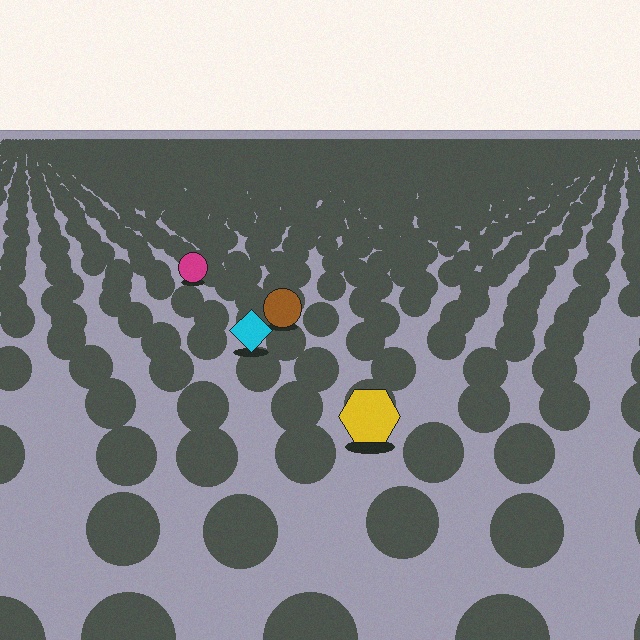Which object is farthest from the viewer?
The magenta circle is farthest from the viewer. It appears smaller and the ground texture around it is denser.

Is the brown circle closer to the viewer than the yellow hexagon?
No. The yellow hexagon is closer — you can tell from the texture gradient: the ground texture is coarser near it.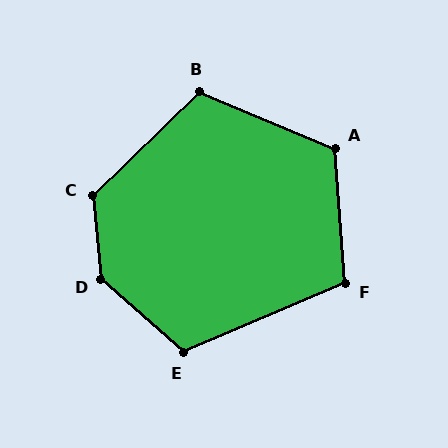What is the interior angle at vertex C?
Approximately 128 degrees (obtuse).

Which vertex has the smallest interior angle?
F, at approximately 109 degrees.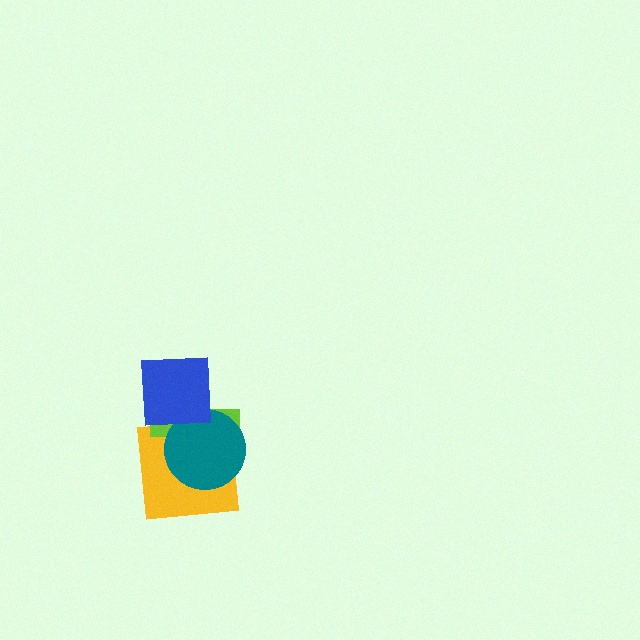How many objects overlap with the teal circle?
3 objects overlap with the teal circle.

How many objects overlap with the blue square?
3 objects overlap with the blue square.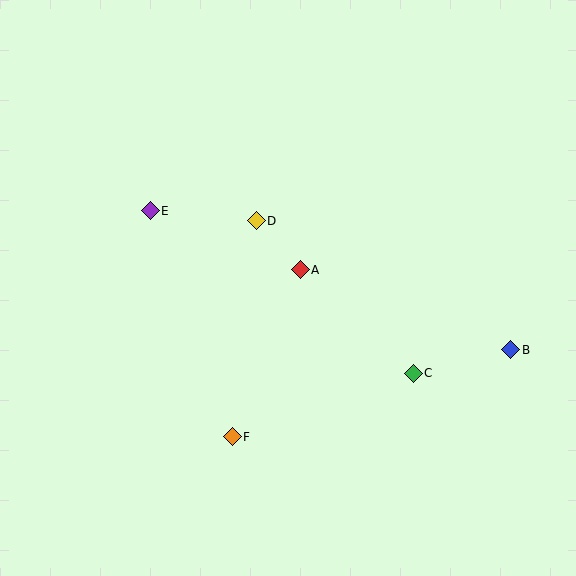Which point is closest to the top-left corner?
Point E is closest to the top-left corner.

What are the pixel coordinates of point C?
Point C is at (413, 373).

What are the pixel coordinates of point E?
Point E is at (150, 211).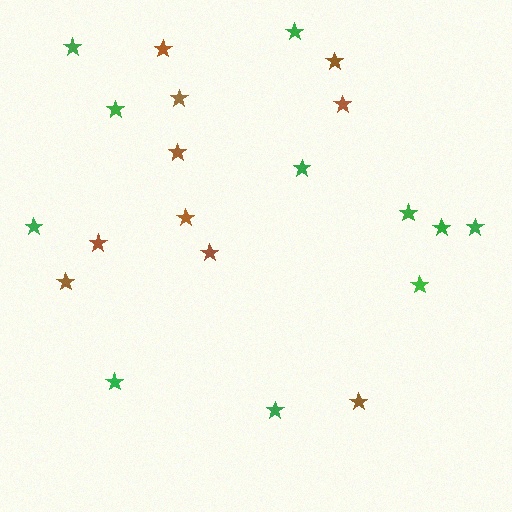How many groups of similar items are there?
There are 2 groups: one group of brown stars (10) and one group of green stars (11).